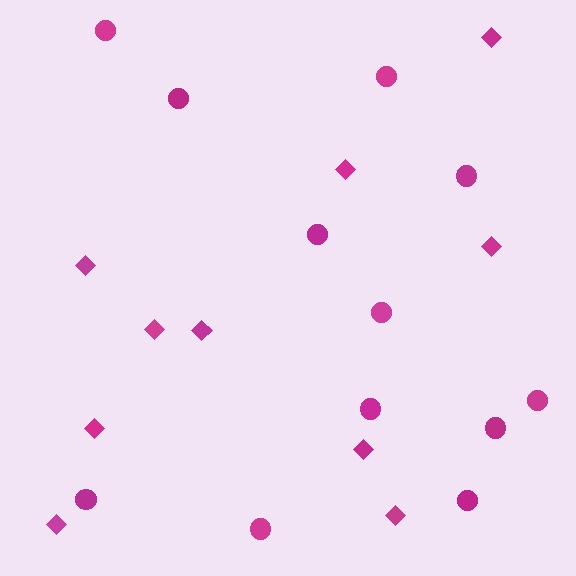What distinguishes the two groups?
There are 2 groups: one group of diamonds (10) and one group of circles (12).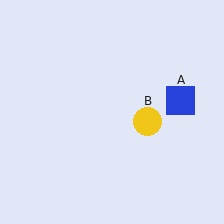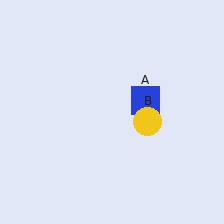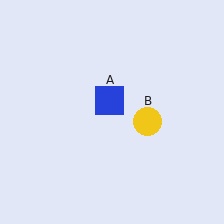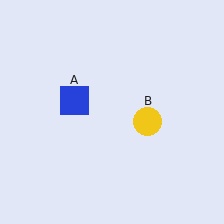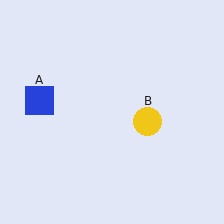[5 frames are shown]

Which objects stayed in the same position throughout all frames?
Yellow circle (object B) remained stationary.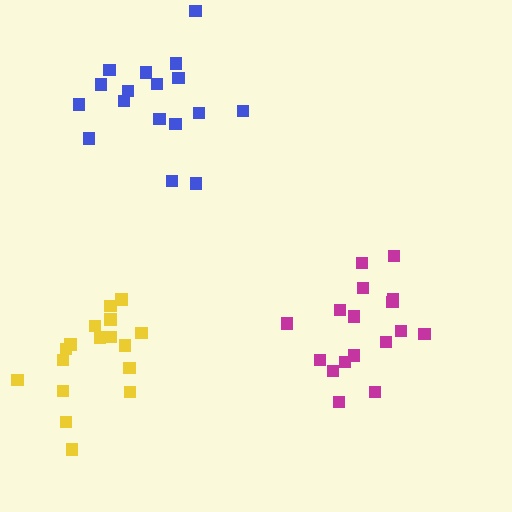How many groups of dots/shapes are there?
There are 3 groups.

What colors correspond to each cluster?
The clusters are colored: yellow, blue, magenta.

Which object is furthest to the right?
The magenta cluster is rightmost.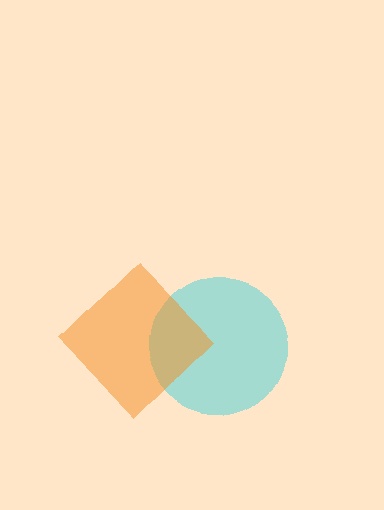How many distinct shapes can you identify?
There are 2 distinct shapes: a cyan circle, an orange diamond.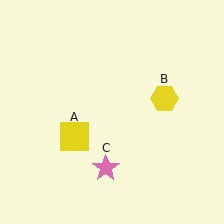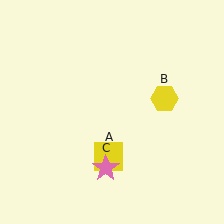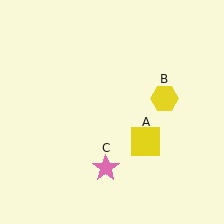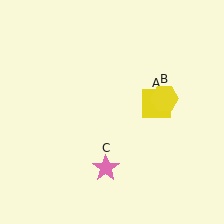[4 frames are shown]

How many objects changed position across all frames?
1 object changed position: yellow square (object A).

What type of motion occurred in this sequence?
The yellow square (object A) rotated counterclockwise around the center of the scene.